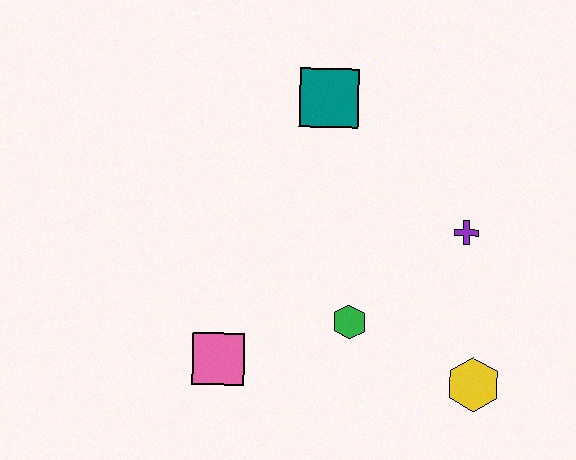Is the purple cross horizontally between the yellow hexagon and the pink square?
Yes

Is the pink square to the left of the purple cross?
Yes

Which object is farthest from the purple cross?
The pink square is farthest from the purple cross.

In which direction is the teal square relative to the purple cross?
The teal square is to the left of the purple cross.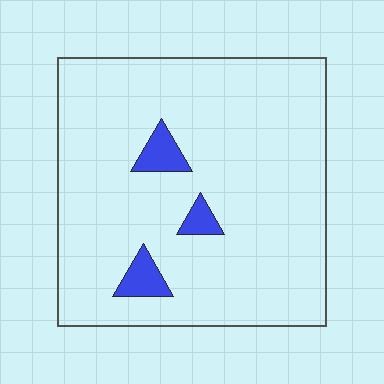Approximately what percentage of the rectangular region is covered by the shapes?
Approximately 5%.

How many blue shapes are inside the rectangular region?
3.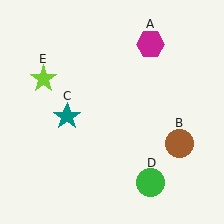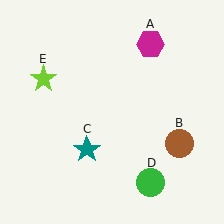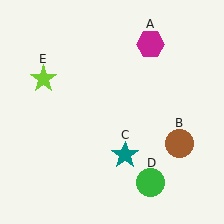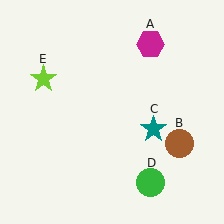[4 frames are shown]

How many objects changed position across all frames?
1 object changed position: teal star (object C).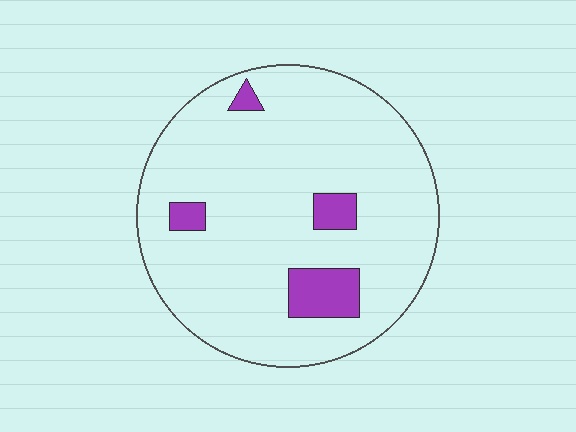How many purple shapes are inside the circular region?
4.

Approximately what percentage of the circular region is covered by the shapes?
Approximately 10%.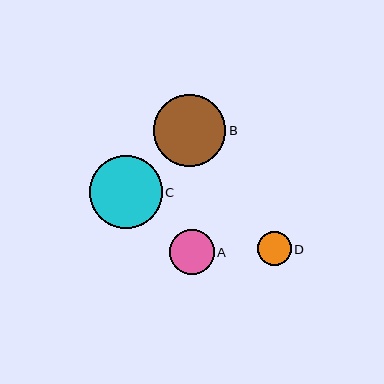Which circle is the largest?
Circle C is the largest with a size of approximately 73 pixels.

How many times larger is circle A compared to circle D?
Circle A is approximately 1.3 times the size of circle D.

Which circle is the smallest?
Circle D is the smallest with a size of approximately 34 pixels.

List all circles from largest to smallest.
From largest to smallest: C, B, A, D.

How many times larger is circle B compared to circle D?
Circle B is approximately 2.1 times the size of circle D.